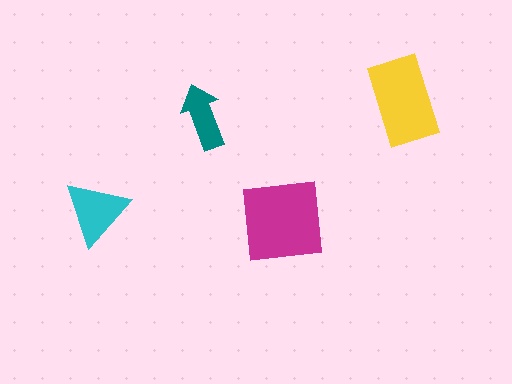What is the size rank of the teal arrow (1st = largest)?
4th.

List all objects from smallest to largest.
The teal arrow, the cyan triangle, the yellow rectangle, the magenta square.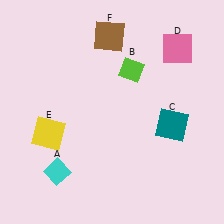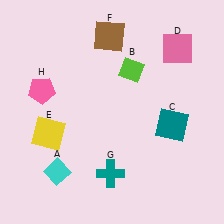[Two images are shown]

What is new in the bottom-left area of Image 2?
A teal cross (G) was added in the bottom-left area of Image 2.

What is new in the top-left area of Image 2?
A pink pentagon (H) was added in the top-left area of Image 2.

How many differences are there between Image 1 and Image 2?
There are 2 differences between the two images.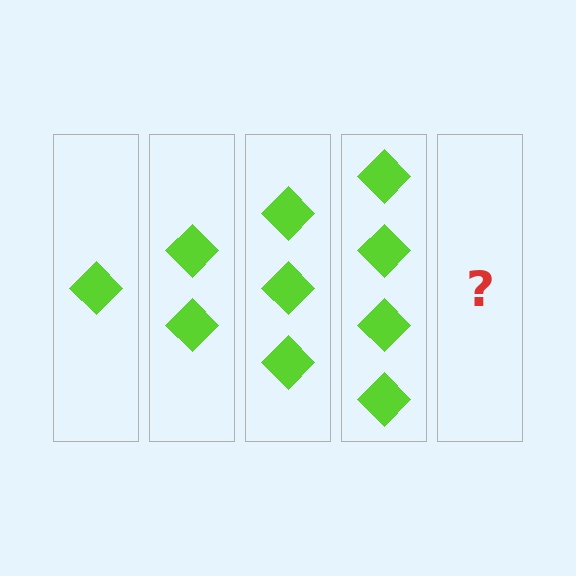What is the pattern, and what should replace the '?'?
The pattern is that each step adds one more diamond. The '?' should be 5 diamonds.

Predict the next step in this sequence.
The next step is 5 diamonds.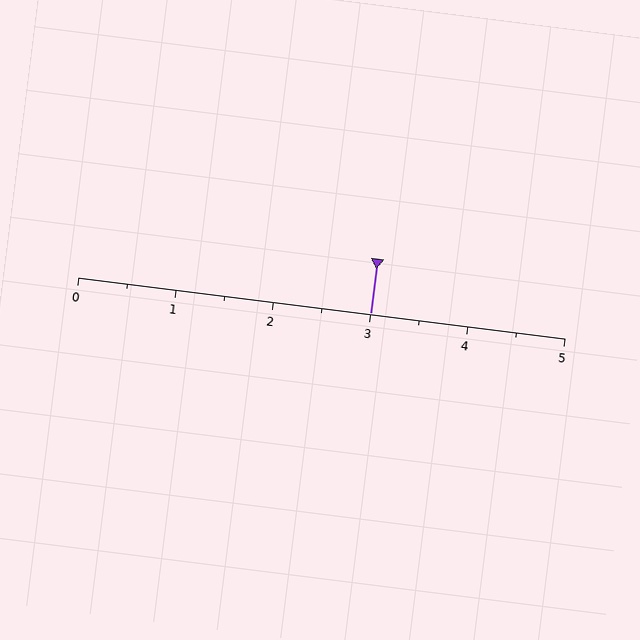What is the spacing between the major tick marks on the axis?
The major ticks are spaced 1 apart.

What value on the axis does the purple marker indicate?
The marker indicates approximately 3.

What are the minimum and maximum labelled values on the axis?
The axis runs from 0 to 5.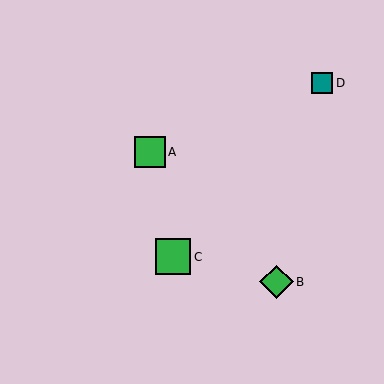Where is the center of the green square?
The center of the green square is at (150, 152).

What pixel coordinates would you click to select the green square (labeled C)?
Click at (173, 257) to select the green square C.